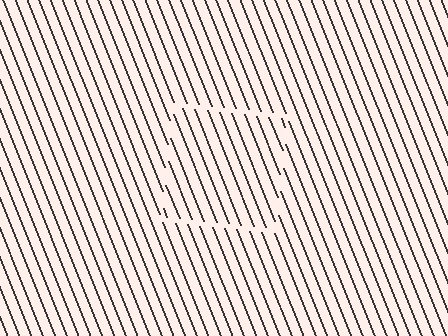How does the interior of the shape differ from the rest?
The interior of the shape contains the same grating, shifted by half a period — the contour is defined by the phase discontinuity where line-ends from the inner and outer gratings abut.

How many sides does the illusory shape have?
4 sides — the line-ends trace a square.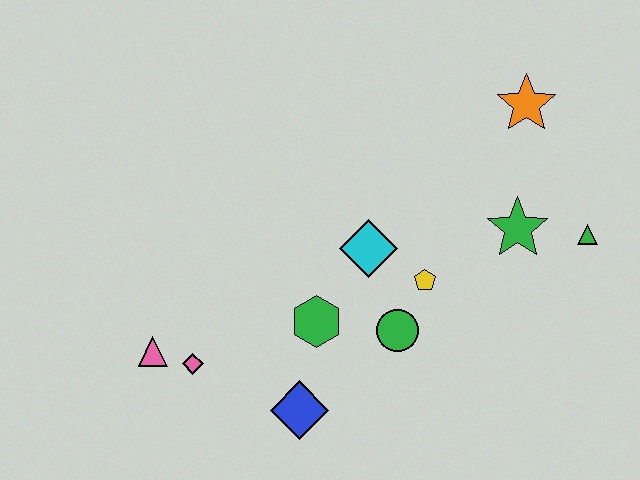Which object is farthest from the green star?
The pink triangle is farthest from the green star.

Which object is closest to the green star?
The green triangle is closest to the green star.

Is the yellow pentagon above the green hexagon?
Yes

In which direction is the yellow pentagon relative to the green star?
The yellow pentagon is to the left of the green star.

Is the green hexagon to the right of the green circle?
No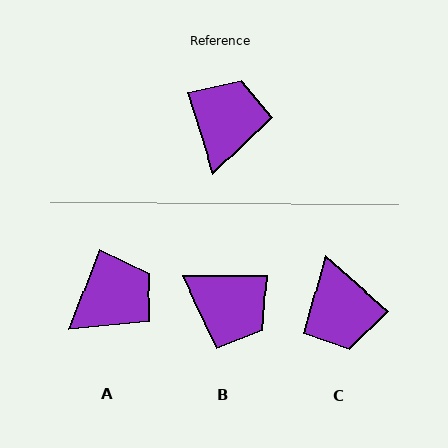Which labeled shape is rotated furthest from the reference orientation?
C, about 149 degrees away.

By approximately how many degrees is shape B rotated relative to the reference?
Approximately 108 degrees clockwise.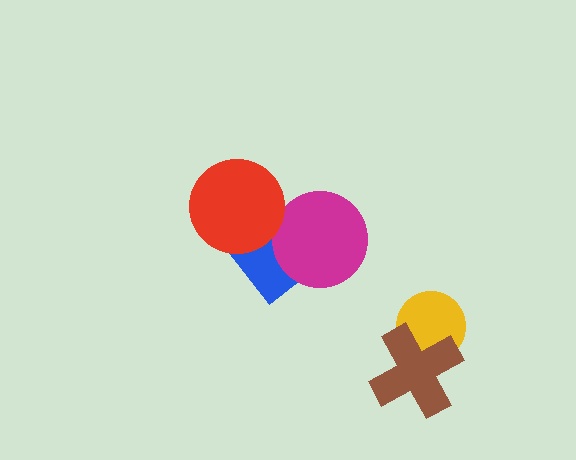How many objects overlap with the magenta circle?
1 object overlaps with the magenta circle.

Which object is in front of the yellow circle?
The brown cross is in front of the yellow circle.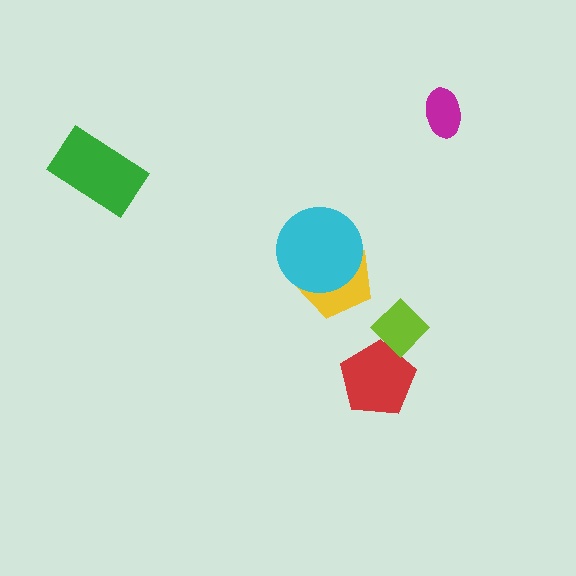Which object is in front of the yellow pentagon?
The cyan circle is in front of the yellow pentagon.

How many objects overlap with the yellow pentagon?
1 object overlaps with the yellow pentagon.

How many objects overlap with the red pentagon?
1 object overlaps with the red pentagon.